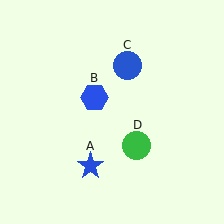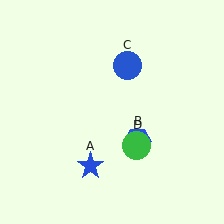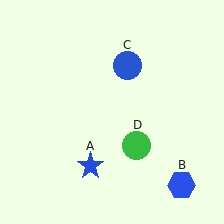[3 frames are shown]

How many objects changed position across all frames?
1 object changed position: blue hexagon (object B).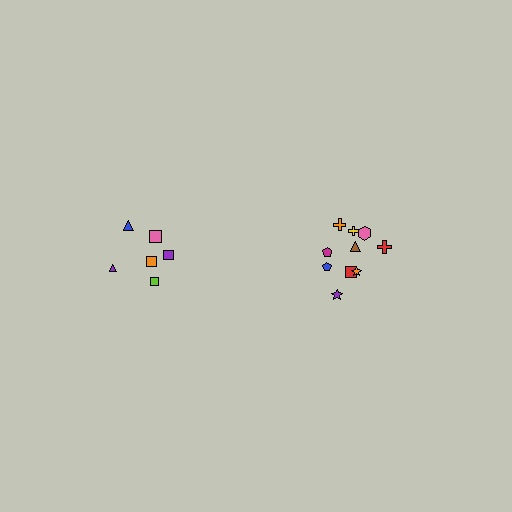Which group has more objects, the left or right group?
The right group.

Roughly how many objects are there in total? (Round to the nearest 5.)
Roughly 15 objects in total.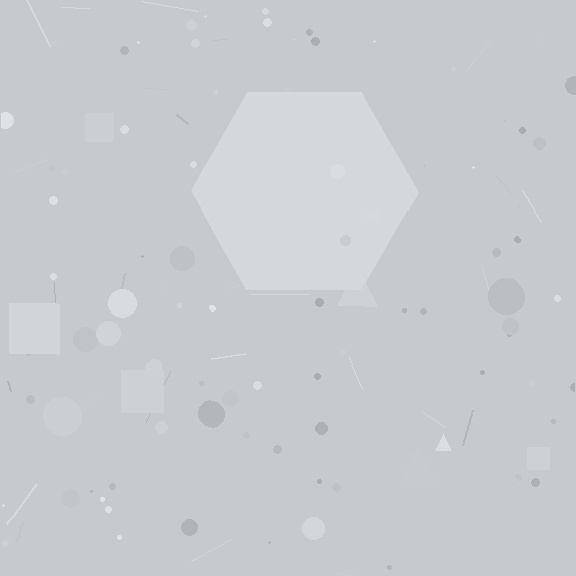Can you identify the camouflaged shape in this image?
The camouflaged shape is a hexagon.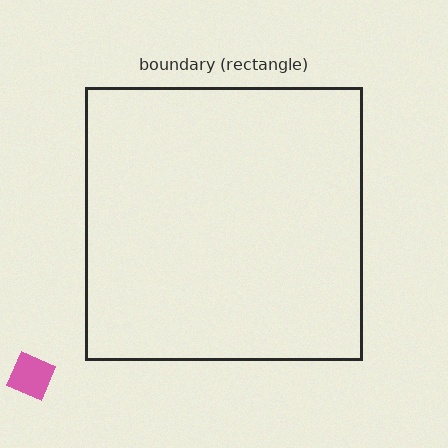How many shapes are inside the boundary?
0 inside, 1 outside.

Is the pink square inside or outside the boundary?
Outside.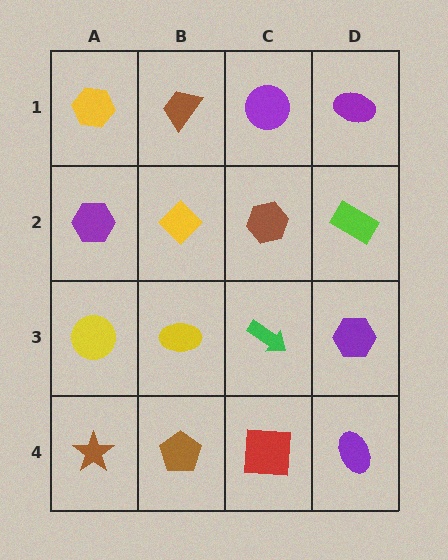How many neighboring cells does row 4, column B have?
3.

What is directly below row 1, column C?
A brown hexagon.